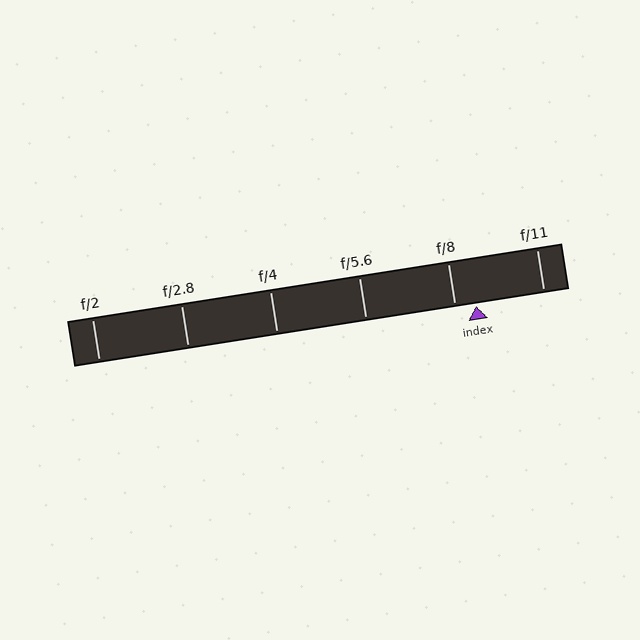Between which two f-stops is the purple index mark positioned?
The index mark is between f/8 and f/11.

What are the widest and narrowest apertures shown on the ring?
The widest aperture shown is f/2 and the narrowest is f/11.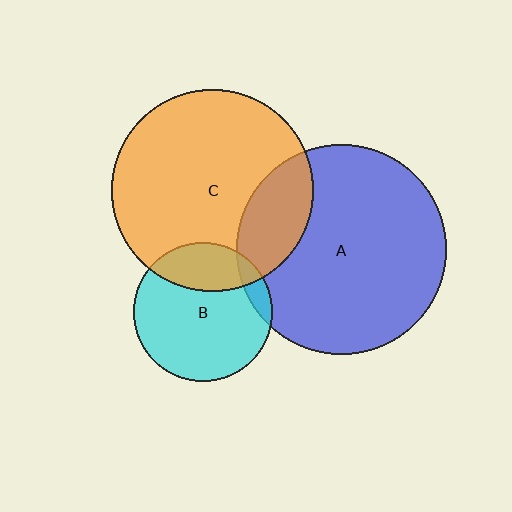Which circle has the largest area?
Circle A (blue).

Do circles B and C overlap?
Yes.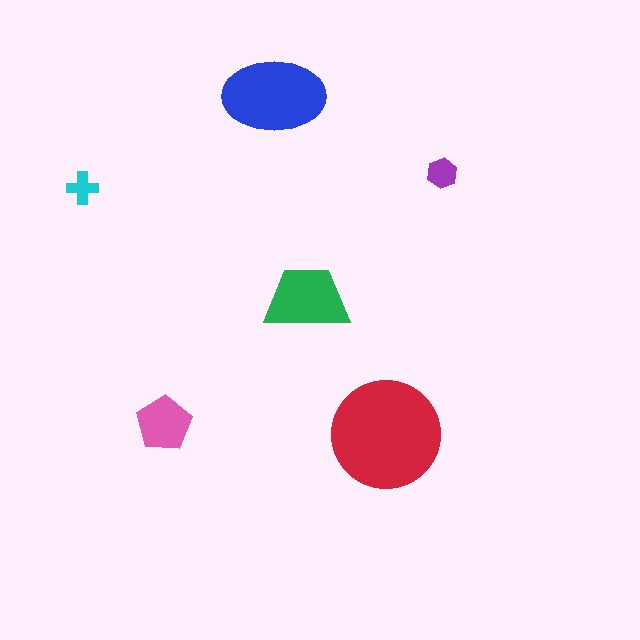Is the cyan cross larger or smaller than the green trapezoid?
Smaller.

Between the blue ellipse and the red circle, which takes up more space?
The red circle.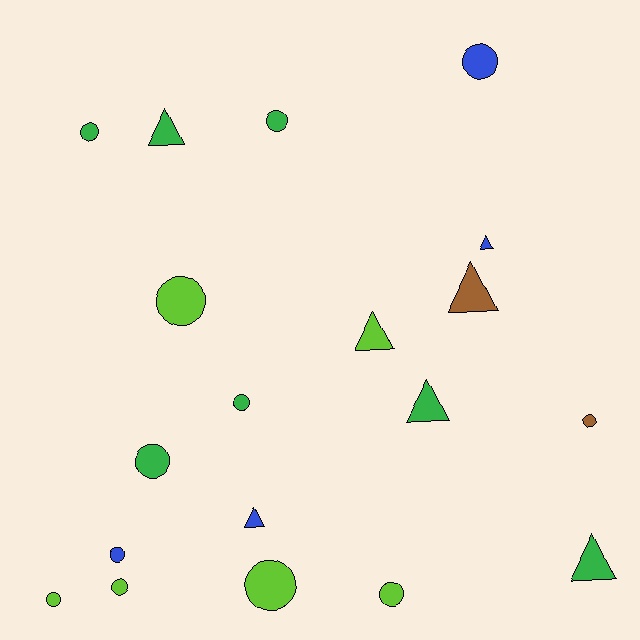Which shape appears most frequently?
Circle, with 12 objects.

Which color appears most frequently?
Green, with 7 objects.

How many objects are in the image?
There are 19 objects.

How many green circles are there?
There are 4 green circles.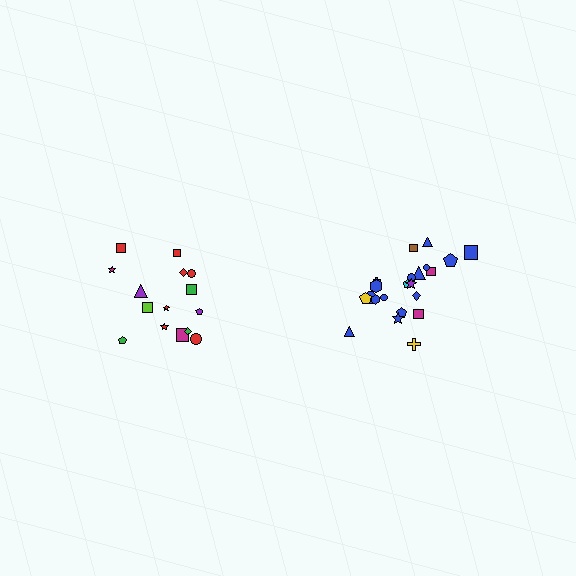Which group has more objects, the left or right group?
The right group.